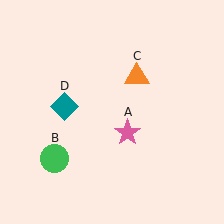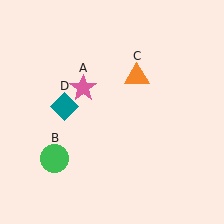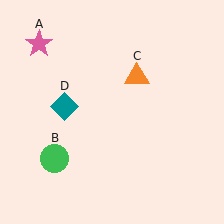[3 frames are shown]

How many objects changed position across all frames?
1 object changed position: pink star (object A).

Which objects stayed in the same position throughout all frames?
Green circle (object B) and orange triangle (object C) and teal diamond (object D) remained stationary.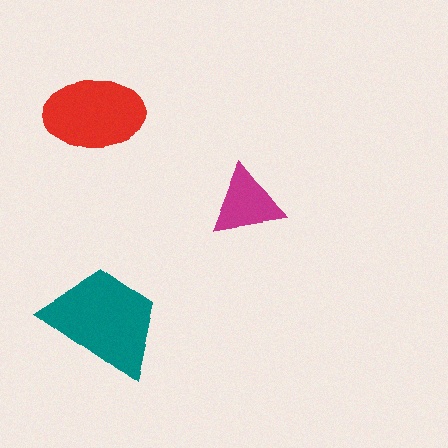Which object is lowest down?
The teal trapezoid is bottommost.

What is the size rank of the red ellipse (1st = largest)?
2nd.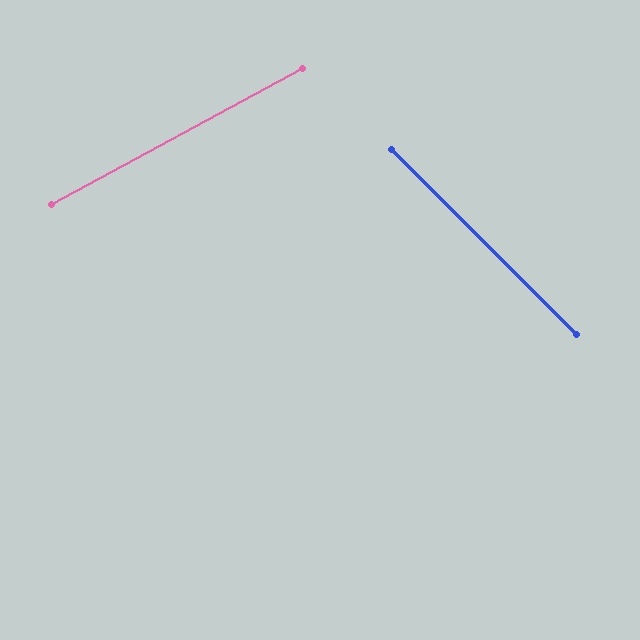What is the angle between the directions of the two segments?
Approximately 74 degrees.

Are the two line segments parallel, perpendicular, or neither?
Neither parallel nor perpendicular — they differ by about 74°.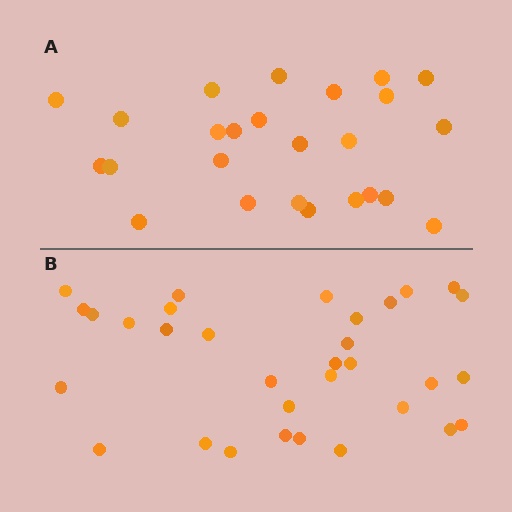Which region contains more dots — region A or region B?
Region B (the bottom region) has more dots.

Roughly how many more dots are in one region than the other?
Region B has roughly 8 or so more dots than region A.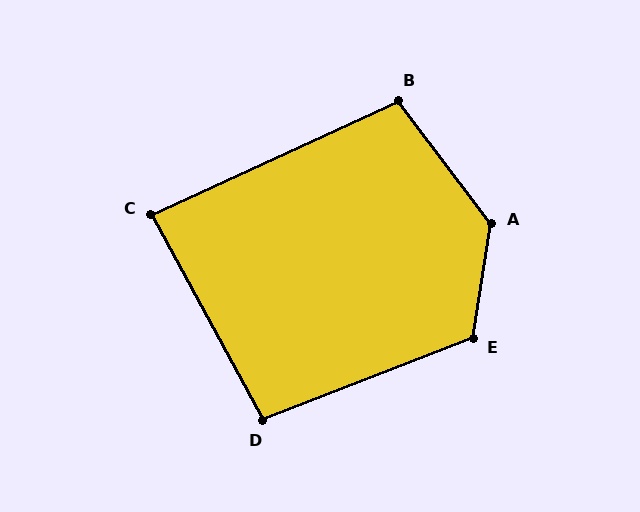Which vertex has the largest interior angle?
A, at approximately 134 degrees.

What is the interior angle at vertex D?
Approximately 97 degrees (obtuse).